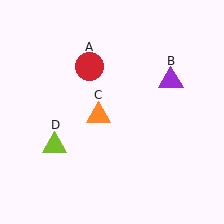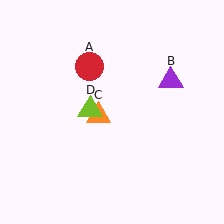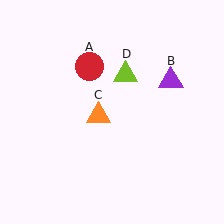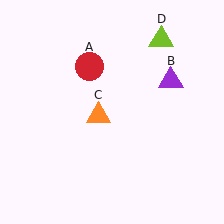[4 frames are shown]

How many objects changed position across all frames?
1 object changed position: lime triangle (object D).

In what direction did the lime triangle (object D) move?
The lime triangle (object D) moved up and to the right.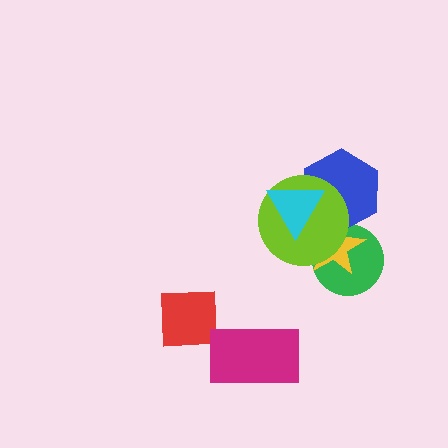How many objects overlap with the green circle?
3 objects overlap with the green circle.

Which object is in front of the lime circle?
The cyan triangle is in front of the lime circle.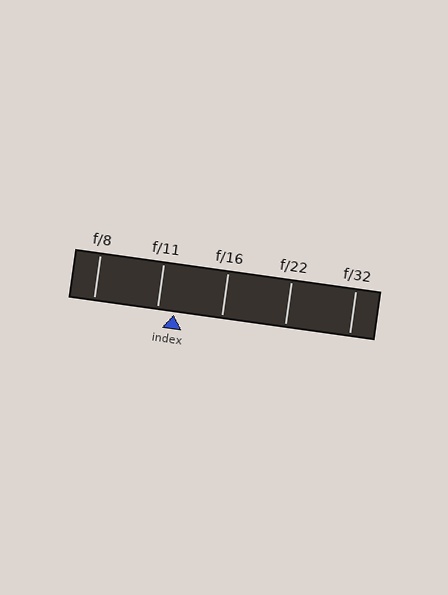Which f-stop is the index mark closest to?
The index mark is closest to f/11.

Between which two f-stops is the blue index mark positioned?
The index mark is between f/11 and f/16.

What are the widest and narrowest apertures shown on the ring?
The widest aperture shown is f/8 and the narrowest is f/32.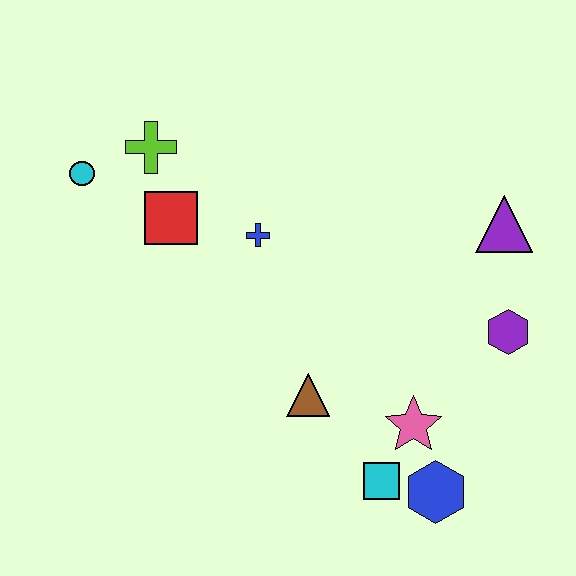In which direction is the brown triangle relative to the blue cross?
The brown triangle is below the blue cross.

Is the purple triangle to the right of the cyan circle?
Yes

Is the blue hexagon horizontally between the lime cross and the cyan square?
No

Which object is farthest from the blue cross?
The blue hexagon is farthest from the blue cross.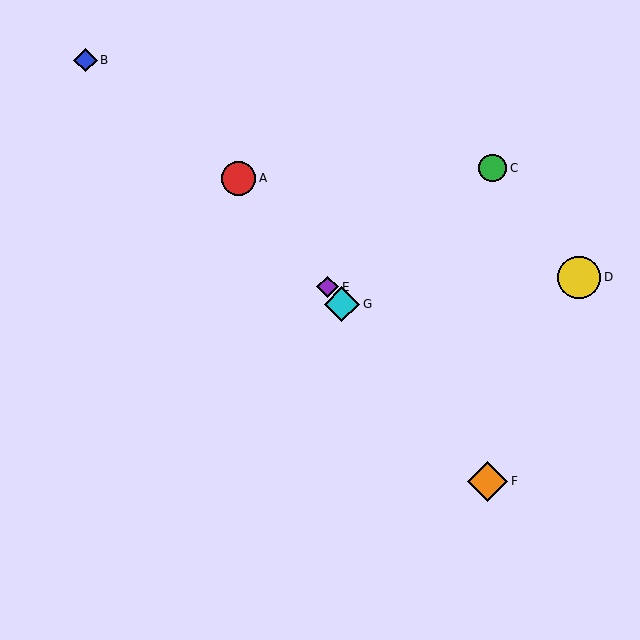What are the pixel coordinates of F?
Object F is at (488, 481).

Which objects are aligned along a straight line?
Objects A, E, F, G are aligned along a straight line.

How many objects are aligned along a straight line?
4 objects (A, E, F, G) are aligned along a straight line.